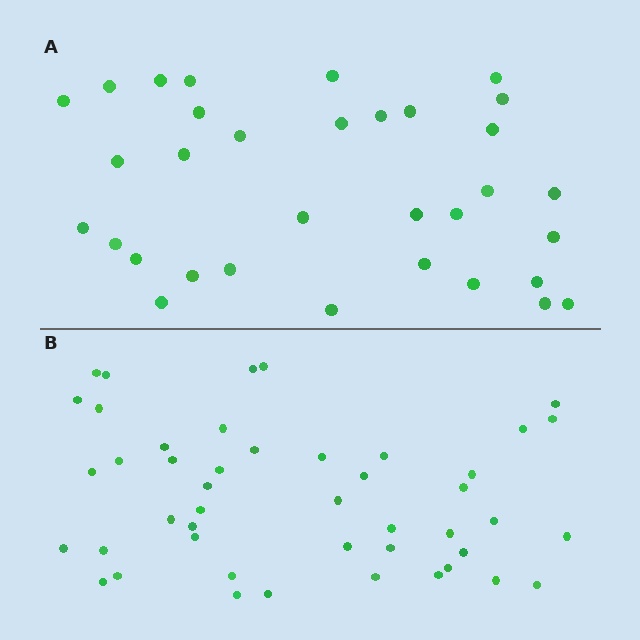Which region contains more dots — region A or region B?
Region B (the bottom region) has more dots.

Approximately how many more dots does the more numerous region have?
Region B has approximately 15 more dots than region A.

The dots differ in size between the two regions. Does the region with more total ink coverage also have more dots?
No. Region A has more total ink coverage because its dots are larger, but region B actually contains more individual dots. Total area can be misleading — the number of items is what matters here.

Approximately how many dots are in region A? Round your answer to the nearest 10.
About 30 dots. (The exact count is 33, which rounds to 30.)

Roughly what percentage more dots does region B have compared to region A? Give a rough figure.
About 40% more.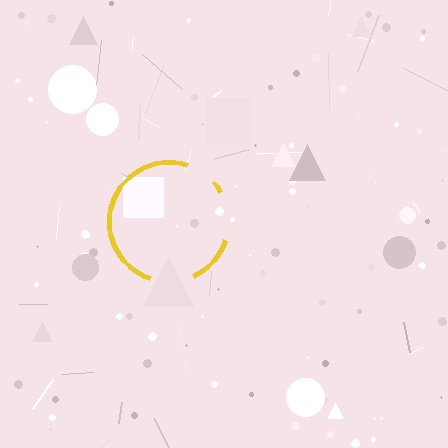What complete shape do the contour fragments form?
The contour fragments form a circle.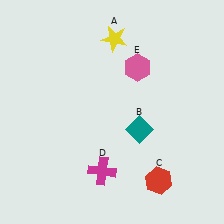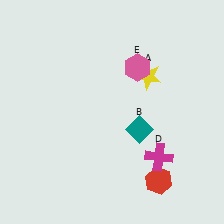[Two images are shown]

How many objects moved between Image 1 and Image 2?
2 objects moved between the two images.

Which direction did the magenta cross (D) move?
The magenta cross (D) moved right.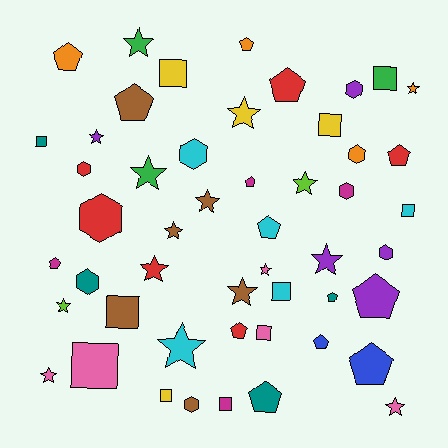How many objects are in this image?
There are 50 objects.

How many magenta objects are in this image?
There are 4 magenta objects.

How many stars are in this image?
There are 16 stars.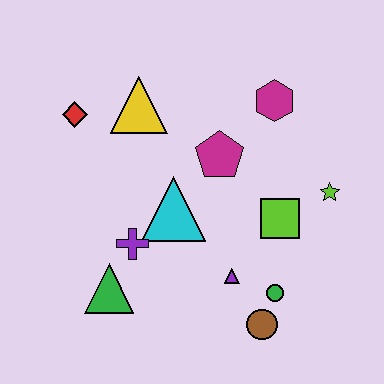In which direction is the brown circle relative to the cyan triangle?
The brown circle is below the cyan triangle.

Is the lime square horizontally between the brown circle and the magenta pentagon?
No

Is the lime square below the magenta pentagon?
Yes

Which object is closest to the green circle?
The brown circle is closest to the green circle.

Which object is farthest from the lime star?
The red diamond is farthest from the lime star.